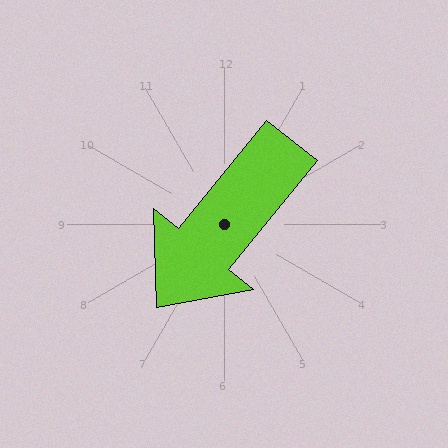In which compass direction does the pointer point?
Southwest.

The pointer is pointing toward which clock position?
Roughly 7 o'clock.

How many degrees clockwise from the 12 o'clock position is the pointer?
Approximately 219 degrees.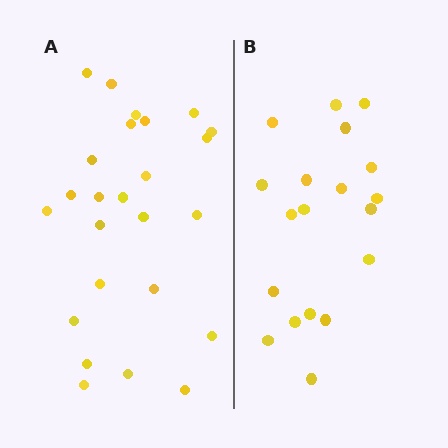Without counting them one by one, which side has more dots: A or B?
Region A (the left region) has more dots.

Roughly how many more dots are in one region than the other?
Region A has about 6 more dots than region B.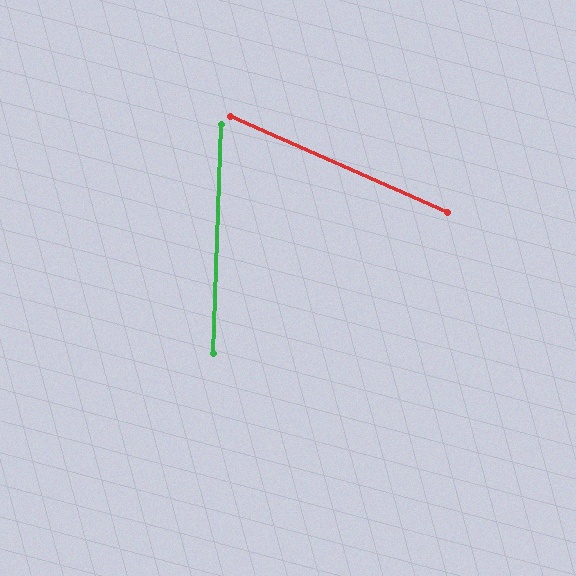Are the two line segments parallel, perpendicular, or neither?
Neither parallel nor perpendicular — they differ by about 68°.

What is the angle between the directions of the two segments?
Approximately 68 degrees.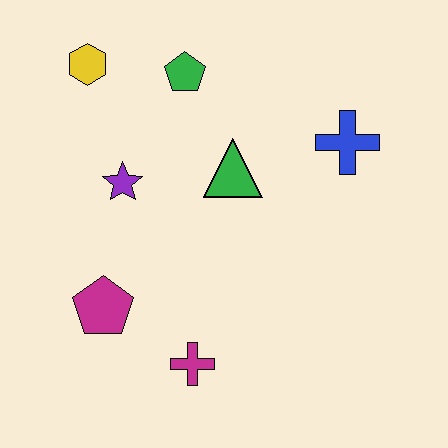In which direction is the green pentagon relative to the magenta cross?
The green pentagon is above the magenta cross.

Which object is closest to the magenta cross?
The magenta pentagon is closest to the magenta cross.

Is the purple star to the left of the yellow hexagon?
No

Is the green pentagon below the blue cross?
No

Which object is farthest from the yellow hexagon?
The magenta cross is farthest from the yellow hexagon.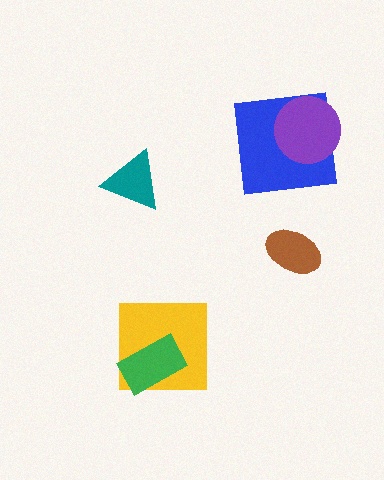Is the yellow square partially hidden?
Yes, it is partially covered by another shape.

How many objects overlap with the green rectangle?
1 object overlaps with the green rectangle.